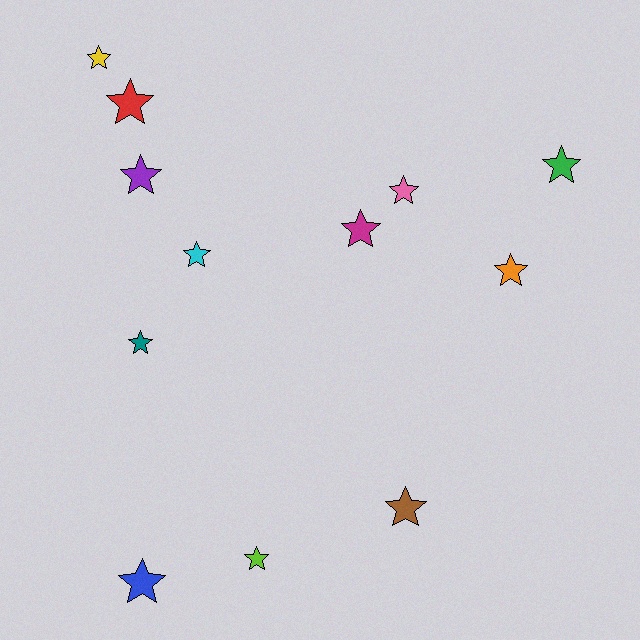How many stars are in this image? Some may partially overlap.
There are 12 stars.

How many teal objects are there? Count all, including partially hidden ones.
There is 1 teal object.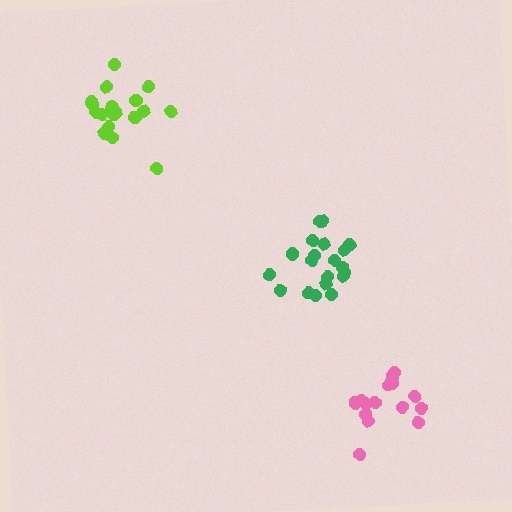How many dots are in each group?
Group 1: 15 dots, Group 2: 18 dots, Group 3: 20 dots (53 total).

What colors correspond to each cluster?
The clusters are colored: pink, lime, green.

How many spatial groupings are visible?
There are 3 spatial groupings.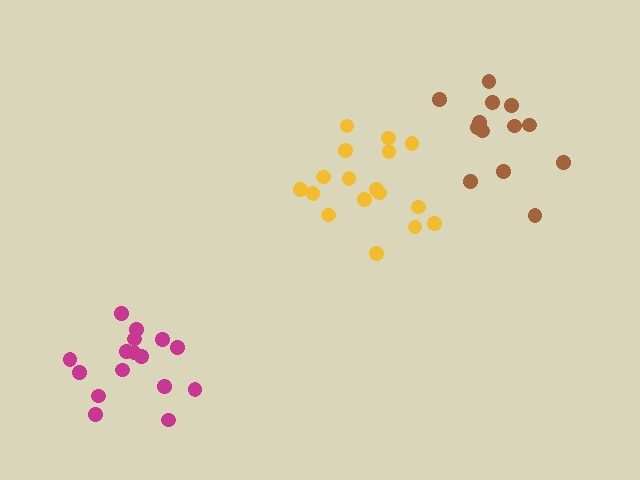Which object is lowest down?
The magenta cluster is bottommost.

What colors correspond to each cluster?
The clusters are colored: magenta, yellow, brown.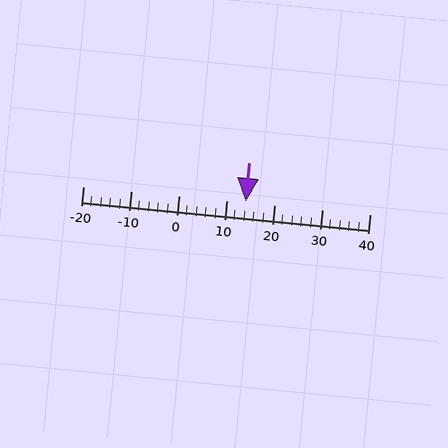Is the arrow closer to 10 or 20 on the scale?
The arrow is closer to 10.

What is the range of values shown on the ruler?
The ruler shows values from -20 to 40.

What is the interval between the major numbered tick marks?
The major tick marks are spaced 10 units apart.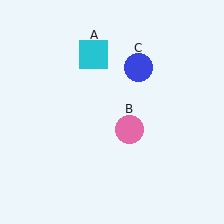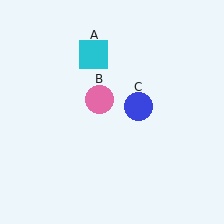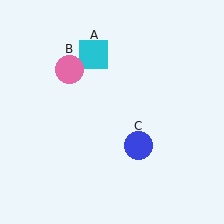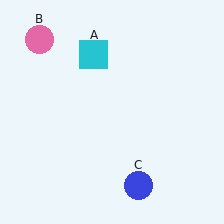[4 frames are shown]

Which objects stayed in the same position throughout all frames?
Cyan square (object A) remained stationary.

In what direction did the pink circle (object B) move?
The pink circle (object B) moved up and to the left.